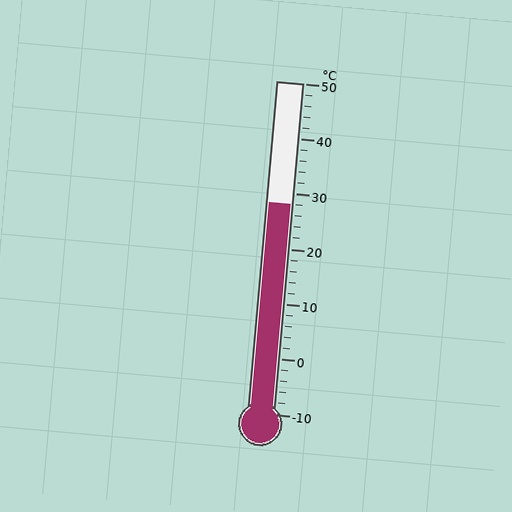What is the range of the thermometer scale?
The thermometer scale ranges from -10°C to 50°C.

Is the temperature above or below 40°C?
The temperature is below 40°C.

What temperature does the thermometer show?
The thermometer shows approximately 28°C.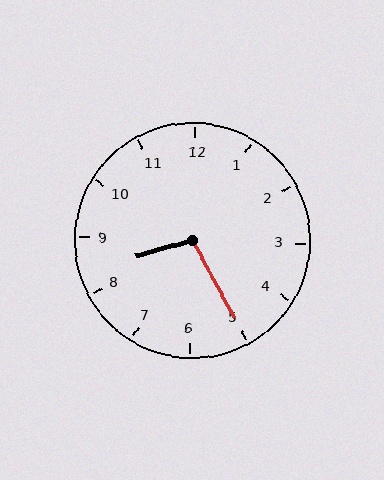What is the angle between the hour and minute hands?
Approximately 102 degrees.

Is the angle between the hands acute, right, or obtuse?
It is obtuse.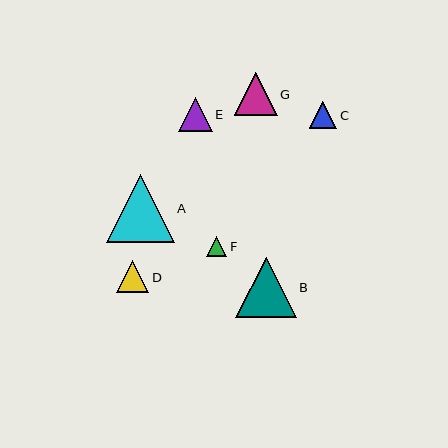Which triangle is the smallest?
Triangle F is the smallest with a size of approximately 21 pixels.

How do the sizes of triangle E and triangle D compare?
Triangle E and triangle D are approximately the same size.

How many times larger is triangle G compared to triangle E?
Triangle G is approximately 1.3 times the size of triangle E.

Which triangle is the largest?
Triangle A is the largest with a size of approximately 68 pixels.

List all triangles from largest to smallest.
From largest to smallest: A, B, G, E, D, C, F.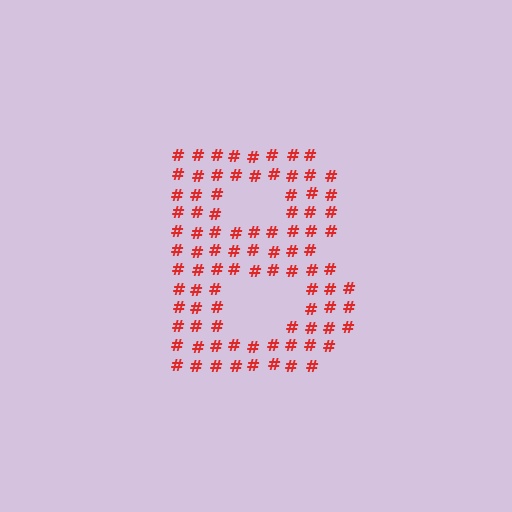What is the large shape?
The large shape is the letter B.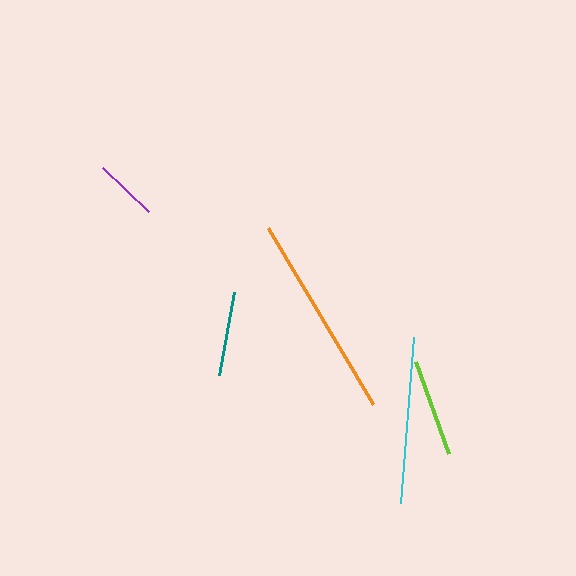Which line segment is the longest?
The orange line is the longest at approximately 205 pixels.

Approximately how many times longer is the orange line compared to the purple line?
The orange line is approximately 3.2 times the length of the purple line.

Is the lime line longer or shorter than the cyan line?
The cyan line is longer than the lime line.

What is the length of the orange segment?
The orange segment is approximately 205 pixels long.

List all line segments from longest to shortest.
From longest to shortest: orange, cyan, lime, teal, purple.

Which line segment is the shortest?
The purple line is the shortest at approximately 64 pixels.